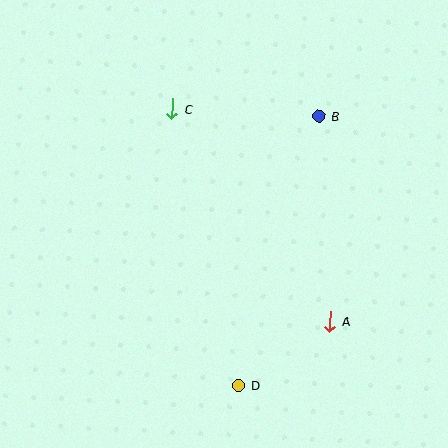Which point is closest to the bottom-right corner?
Point A is closest to the bottom-right corner.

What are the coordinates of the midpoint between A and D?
The midpoint between A and D is at (285, 353).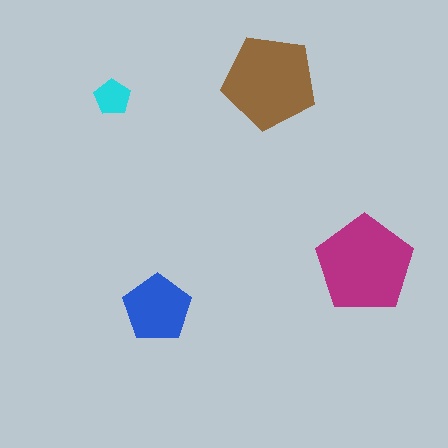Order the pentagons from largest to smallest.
the magenta one, the brown one, the blue one, the cyan one.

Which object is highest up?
The brown pentagon is topmost.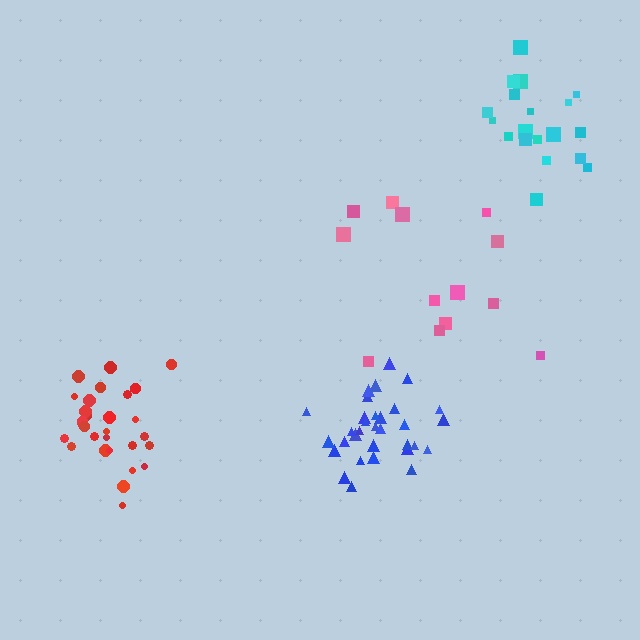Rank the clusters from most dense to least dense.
blue, red, cyan, pink.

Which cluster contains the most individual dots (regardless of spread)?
Blue (32).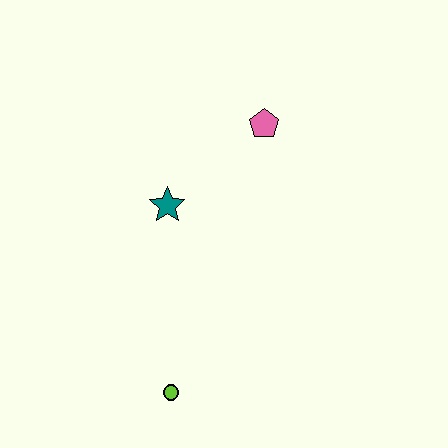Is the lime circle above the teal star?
No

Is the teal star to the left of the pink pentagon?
Yes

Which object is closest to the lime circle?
The teal star is closest to the lime circle.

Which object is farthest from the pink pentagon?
The lime circle is farthest from the pink pentagon.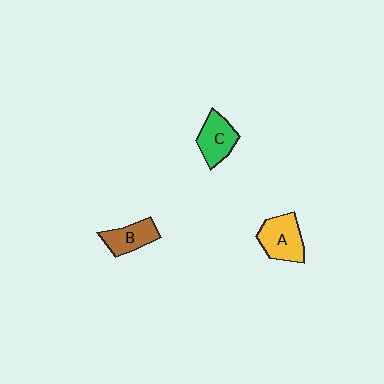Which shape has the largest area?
Shape A (yellow).